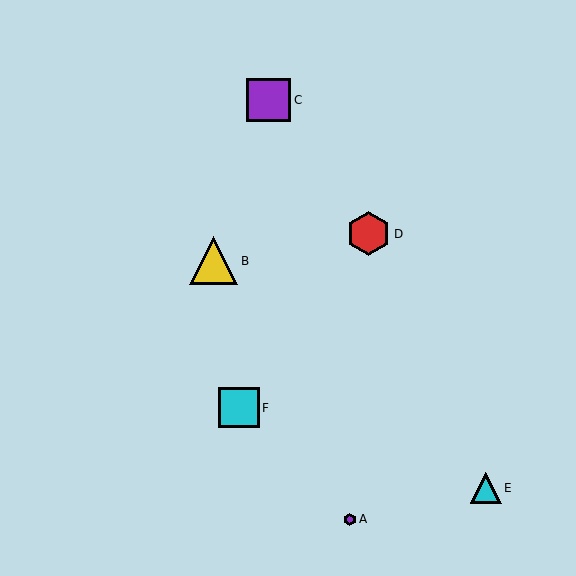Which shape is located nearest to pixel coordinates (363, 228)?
The red hexagon (labeled D) at (368, 234) is nearest to that location.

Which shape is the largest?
The yellow triangle (labeled B) is the largest.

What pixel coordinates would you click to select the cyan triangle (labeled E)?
Click at (486, 488) to select the cyan triangle E.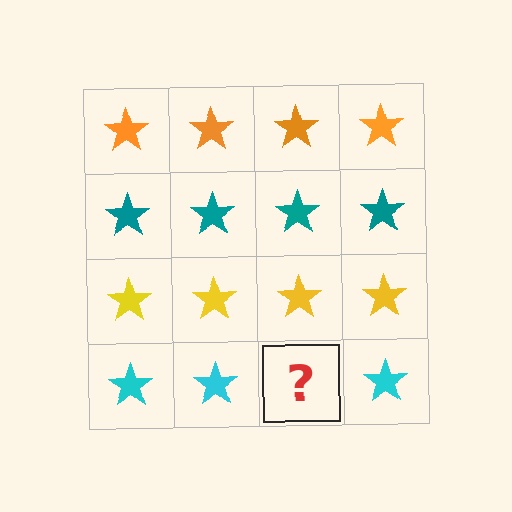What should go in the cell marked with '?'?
The missing cell should contain a cyan star.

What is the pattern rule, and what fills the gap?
The rule is that each row has a consistent color. The gap should be filled with a cyan star.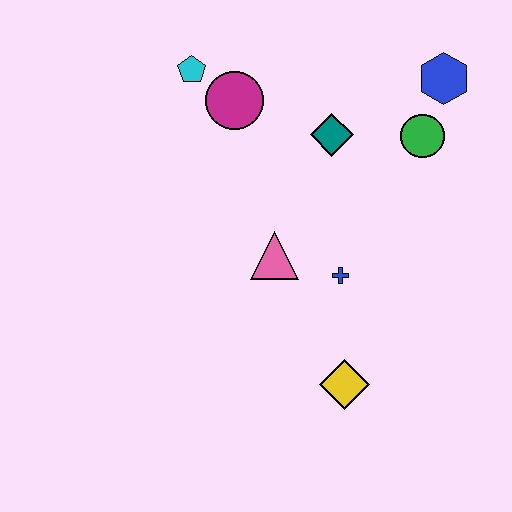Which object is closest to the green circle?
The blue hexagon is closest to the green circle.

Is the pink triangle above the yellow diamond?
Yes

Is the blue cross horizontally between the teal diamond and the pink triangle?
No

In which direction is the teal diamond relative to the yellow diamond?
The teal diamond is above the yellow diamond.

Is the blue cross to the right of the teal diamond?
Yes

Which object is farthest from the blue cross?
The cyan pentagon is farthest from the blue cross.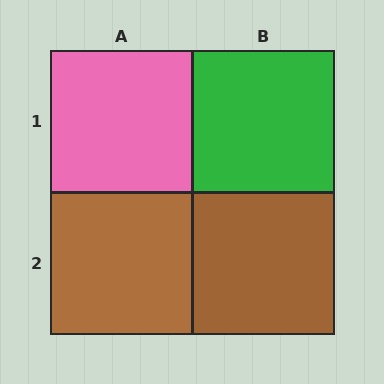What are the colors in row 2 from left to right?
Brown, brown.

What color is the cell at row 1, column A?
Pink.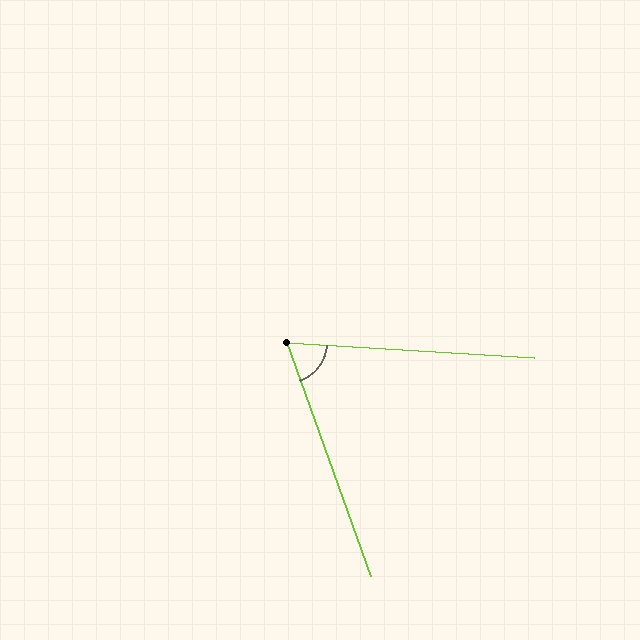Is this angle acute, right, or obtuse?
It is acute.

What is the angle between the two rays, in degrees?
Approximately 67 degrees.